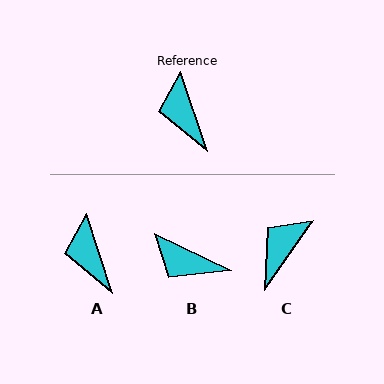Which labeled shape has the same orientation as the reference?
A.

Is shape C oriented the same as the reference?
No, it is off by about 53 degrees.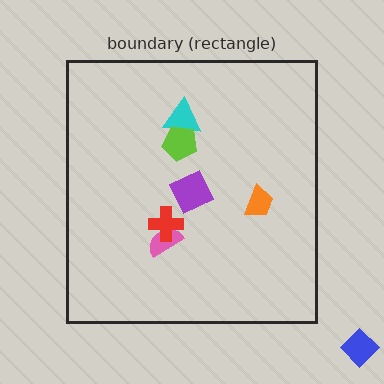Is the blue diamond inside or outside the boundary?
Outside.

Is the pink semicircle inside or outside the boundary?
Inside.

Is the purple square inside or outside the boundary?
Inside.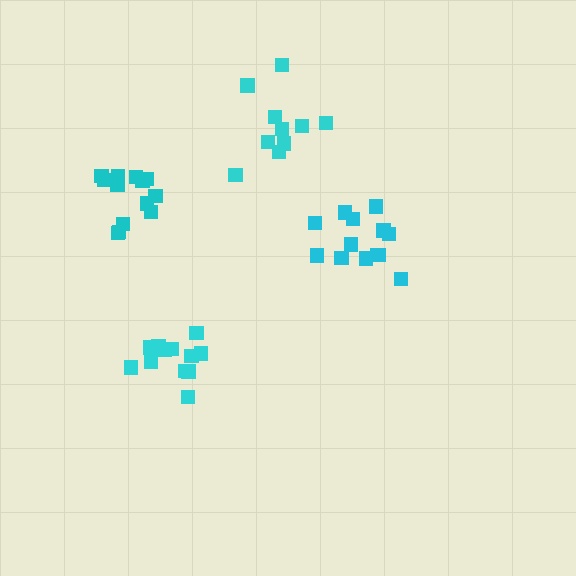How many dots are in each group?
Group 1: 13 dots, Group 2: 13 dots, Group 3: 13 dots, Group 4: 10 dots (49 total).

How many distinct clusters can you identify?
There are 4 distinct clusters.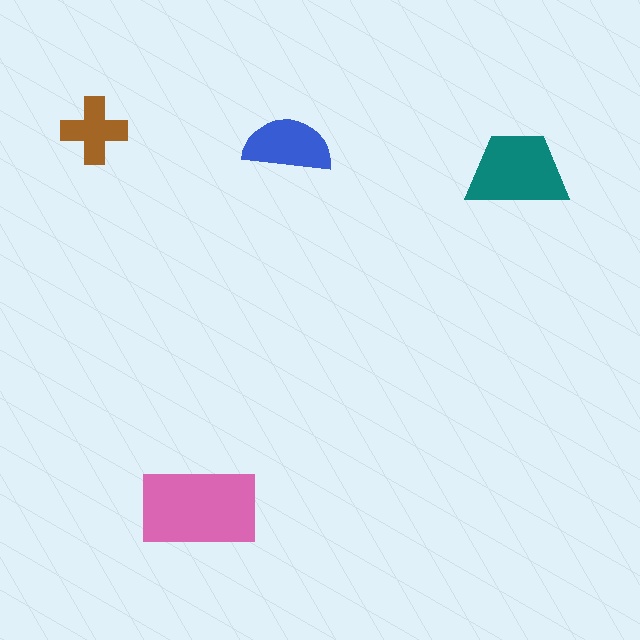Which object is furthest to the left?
The brown cross is leftmost.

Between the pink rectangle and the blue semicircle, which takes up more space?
The pink rectangle.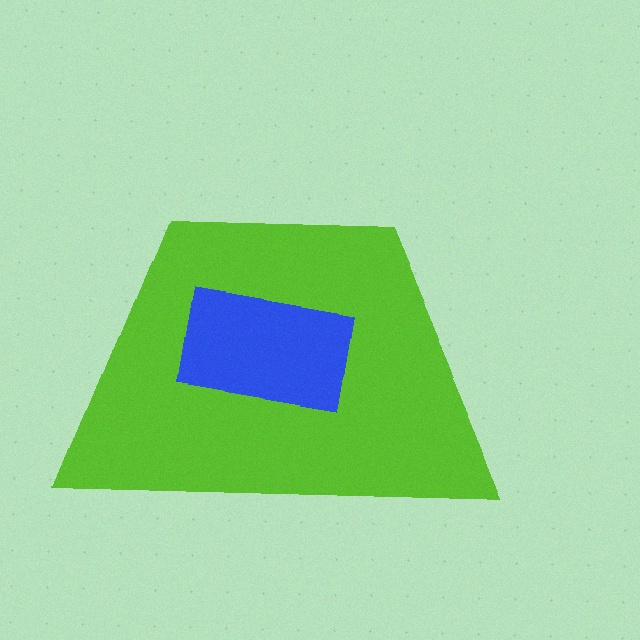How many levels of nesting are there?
2.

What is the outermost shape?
The lime trapezoid.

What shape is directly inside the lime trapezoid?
The blue rectangle.